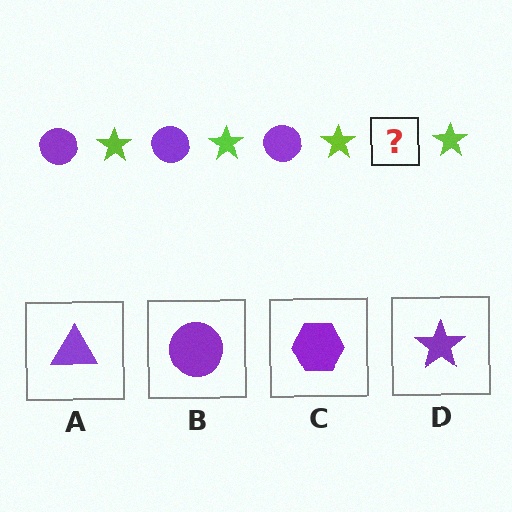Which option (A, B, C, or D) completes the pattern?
B.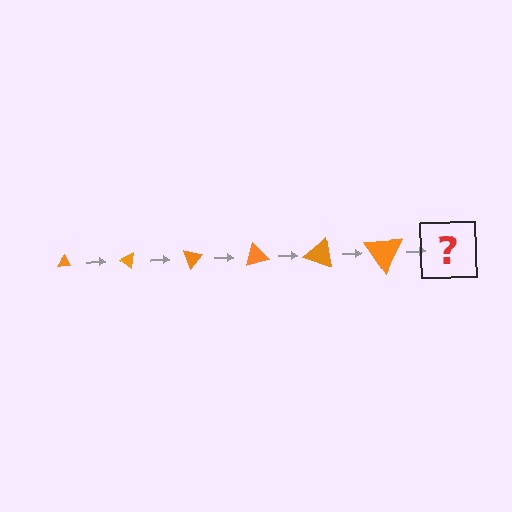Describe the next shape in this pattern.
It should be a triangle, larger than the previous one and rotated 210 degrees from the start.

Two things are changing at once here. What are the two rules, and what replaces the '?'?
The two rules are that the triangle grows larger each step and it rotates 35 degrees each step. The '?' should be a triangle, larger than the previous one and rotated 210 degrees from the start.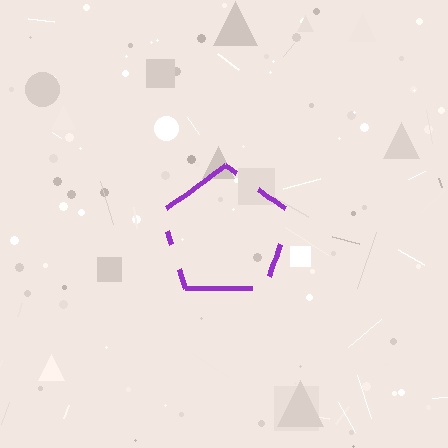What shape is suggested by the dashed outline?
The dashed outline suggests a pentagon.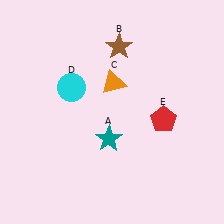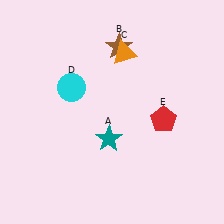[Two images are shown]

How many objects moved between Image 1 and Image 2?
1 object moved between the two images.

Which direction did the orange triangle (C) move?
The orange triangle (C) moved up.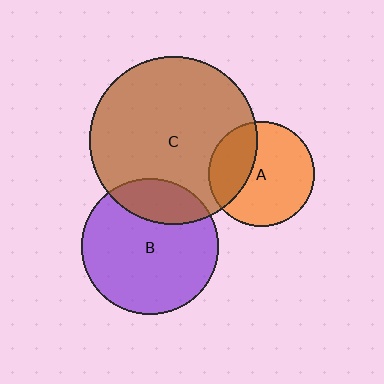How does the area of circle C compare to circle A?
Approximately 2.5 times.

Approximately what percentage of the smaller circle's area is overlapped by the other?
Approximately 30%.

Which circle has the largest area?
Circle C (brown).